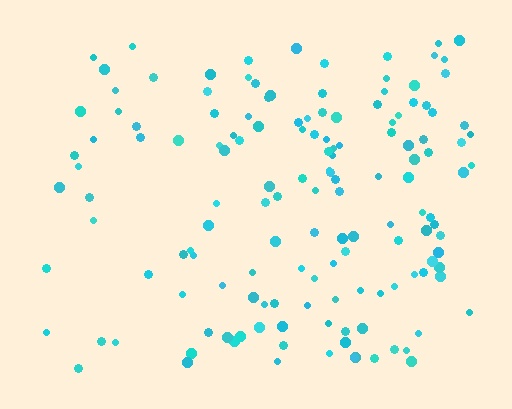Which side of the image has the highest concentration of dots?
The right.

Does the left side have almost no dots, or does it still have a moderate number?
Still a moderate number, just noticeably fewer than the right.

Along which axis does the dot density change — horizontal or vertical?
Horizontal.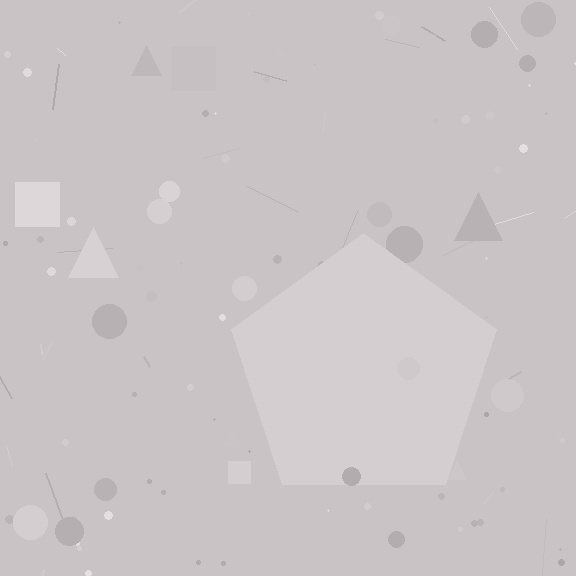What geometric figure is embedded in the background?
A pentagon is embedded in the background.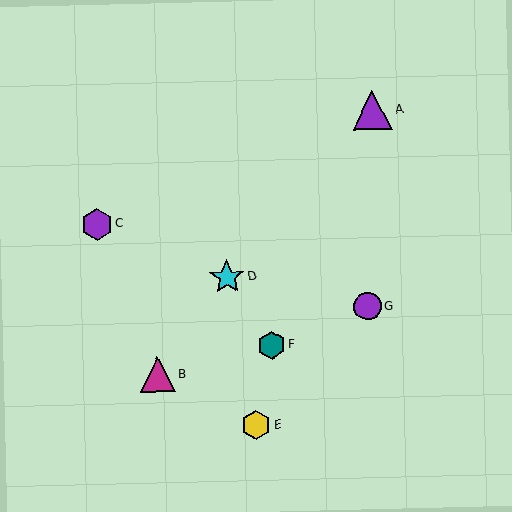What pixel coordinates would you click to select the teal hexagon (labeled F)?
Click at (271, 345) to select the teal hexagon F.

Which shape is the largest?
The purple triangle (labeled A) is the largest.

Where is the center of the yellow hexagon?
The center of the yellow hexagon is at (256, 425).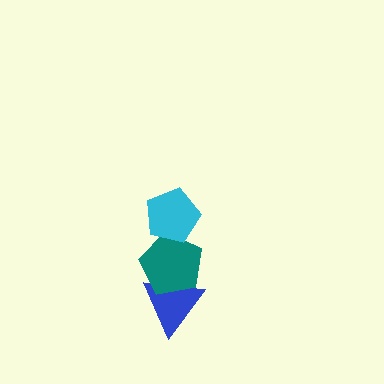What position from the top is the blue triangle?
The blue triangle is 3rd from the top.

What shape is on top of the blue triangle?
The teal pentagon is on top of the blue triangle.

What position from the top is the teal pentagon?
The teal pentagon is 2nd from the top.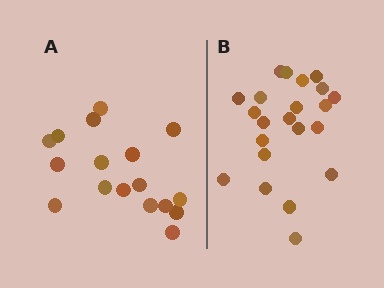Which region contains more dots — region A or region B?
Region B (the right region) has more dots.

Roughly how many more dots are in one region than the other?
Region B has about 5 more dots than region A.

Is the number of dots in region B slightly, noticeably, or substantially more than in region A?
Region B has noticeably more, but not dramatically so. The ratio is roughly 1.3 to 1.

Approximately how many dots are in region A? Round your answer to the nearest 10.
About 20 dots. (The exact count is 17, which rounds to 20.)